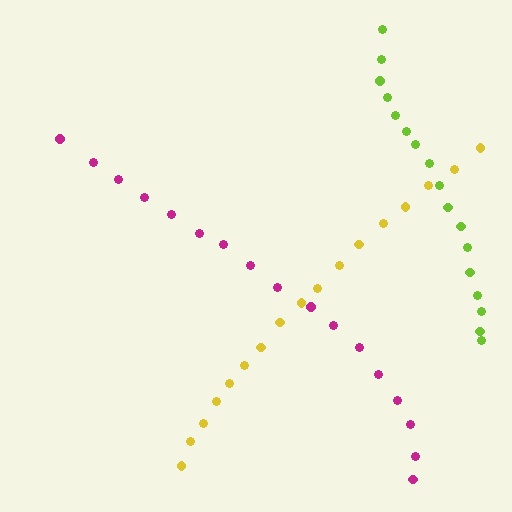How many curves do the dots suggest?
There are 3 distinct paths.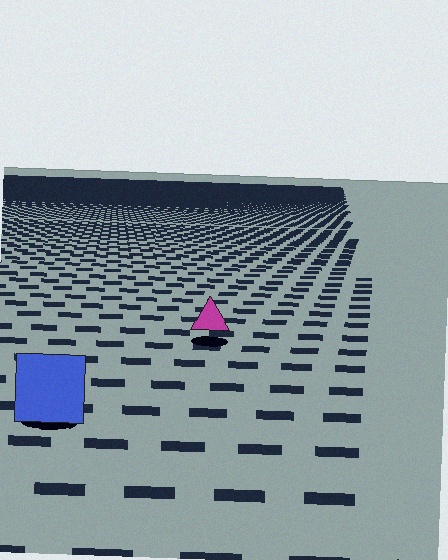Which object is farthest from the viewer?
The magenta triangle is farthest from the viewer. It appears smaller and the ground texture around it is denser.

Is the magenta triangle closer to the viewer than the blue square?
No. The blue square is closer — you can tell from the texture gradient: the ground texture is coarser near it.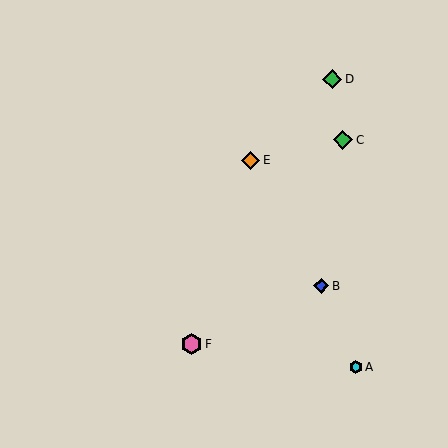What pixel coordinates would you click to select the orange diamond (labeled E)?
Click at (251, 160) to select the orange diamond E.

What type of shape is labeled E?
Shape E is an orange diamond.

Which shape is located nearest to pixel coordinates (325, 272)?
The blue diamond (labeled B) at (321, 286) is nearest to that location.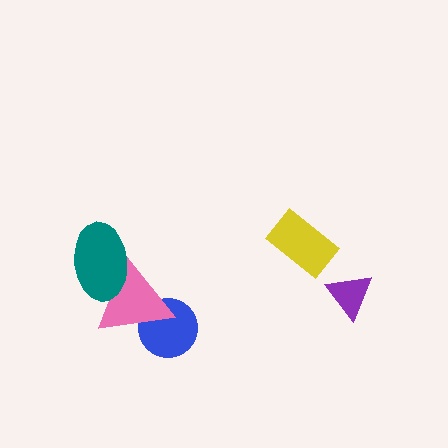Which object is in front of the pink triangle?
The teal ellipse is in front of the pink triangle.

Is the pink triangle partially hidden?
Yes, it is partially covered by another shape.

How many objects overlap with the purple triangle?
0 objects overlap with the purple triangle.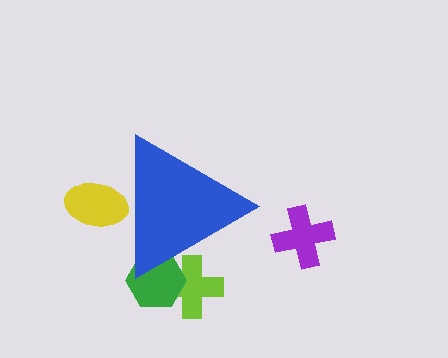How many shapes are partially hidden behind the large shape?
3 shapes are partially hidden.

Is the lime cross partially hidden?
Yes, the lime cross is partially hidden behind the blue triangle.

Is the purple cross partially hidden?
No, the purple cross is fully visible.